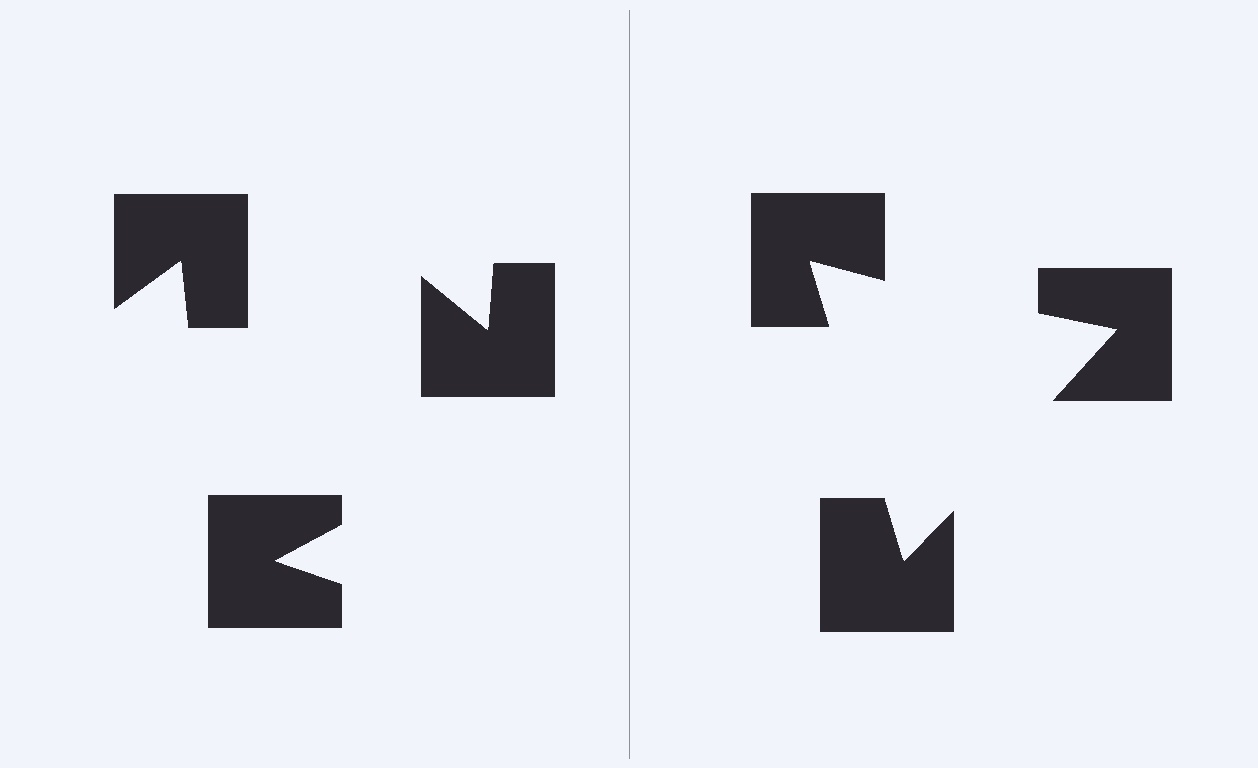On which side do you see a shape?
An illusory triangle appears on the right side. On the left side the wedge cuts are rotated, so no coherent shape forms.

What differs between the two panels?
The notched squares are positioned identically on both sides; only the wedge orientations differ. On the right they align to a triangle; on the left they are misaligned.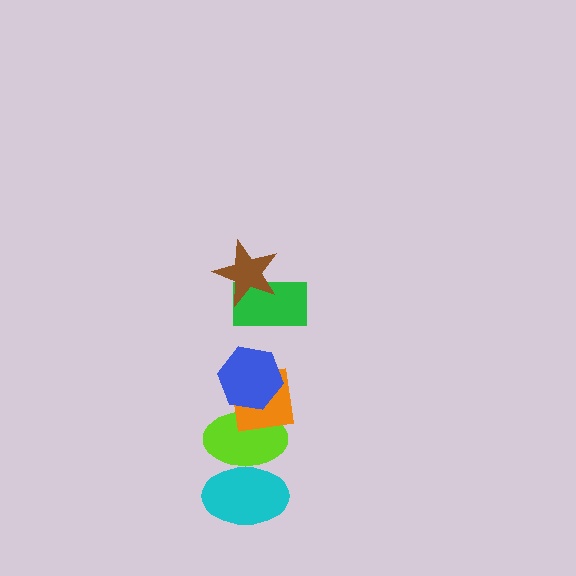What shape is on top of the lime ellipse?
The orange square is on top of the lime ellipse.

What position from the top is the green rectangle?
The green rectangle is 2nd from the top.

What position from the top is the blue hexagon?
The blue hexagon is 3rd from the top.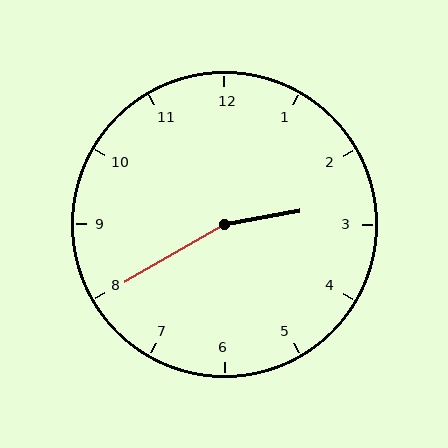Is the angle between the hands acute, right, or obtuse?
It is obtuse.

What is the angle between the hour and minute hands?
Approximately 160 degrees.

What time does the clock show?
2:40.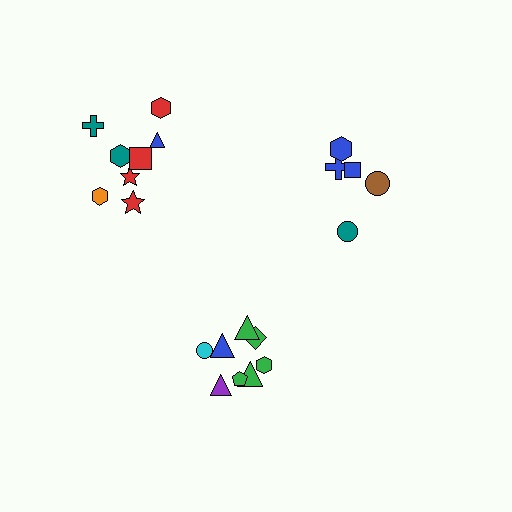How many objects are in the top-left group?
There are 8 objects.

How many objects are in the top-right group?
There are 5 objects.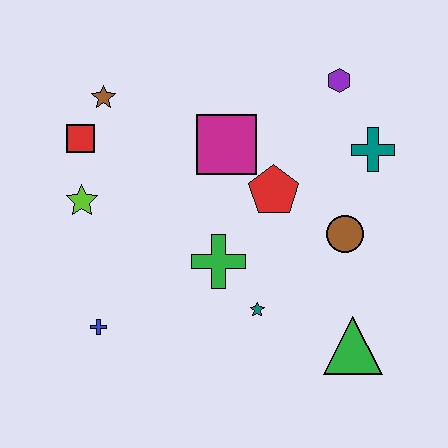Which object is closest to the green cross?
The teal star is closest to the green cross.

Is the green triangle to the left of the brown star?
No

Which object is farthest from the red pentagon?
The blue cross is farthest from the red pentagon.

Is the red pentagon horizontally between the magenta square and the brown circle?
Yes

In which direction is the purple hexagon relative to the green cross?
The purple hexagon is above the green cross.